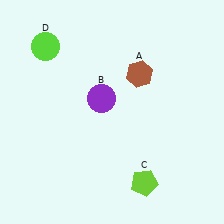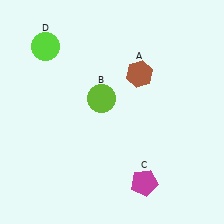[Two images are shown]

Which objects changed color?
B changed from purple to lime. C changed from lime to magenta.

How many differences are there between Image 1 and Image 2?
There are 2 differences between the two images.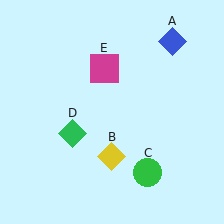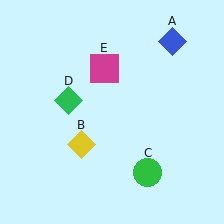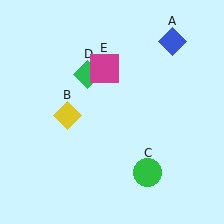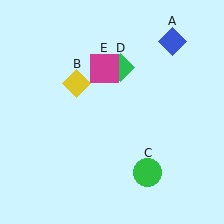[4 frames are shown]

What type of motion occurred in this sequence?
The yellow diamond (object B), green diamond (object D) rotated clockwise around the center of the scene.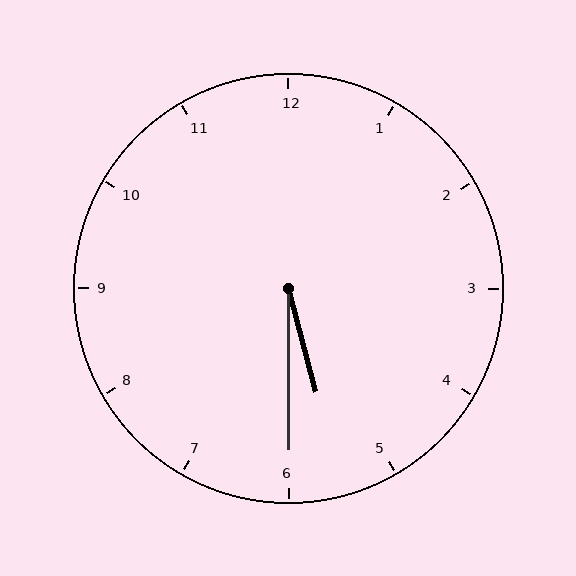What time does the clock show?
5:30.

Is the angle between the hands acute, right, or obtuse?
It is acute.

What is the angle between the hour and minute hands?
Approximately 15 degrees.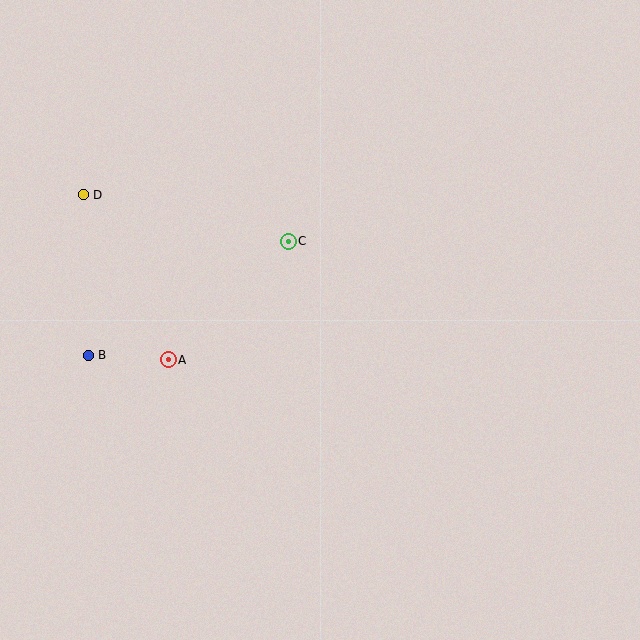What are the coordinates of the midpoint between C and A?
The midpoint between C and A is at (228, 300).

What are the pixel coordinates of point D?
Point D is at (83, 195).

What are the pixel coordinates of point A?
Point A is at (168, 360).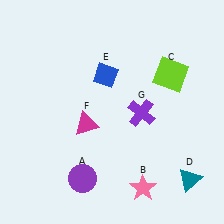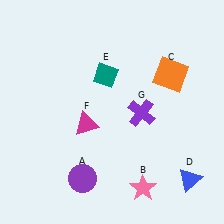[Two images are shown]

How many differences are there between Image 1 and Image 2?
There are 3 differences between the two images.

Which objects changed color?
C changed from lime to orange. D changed from teal to blue. E changed from blue to teal.